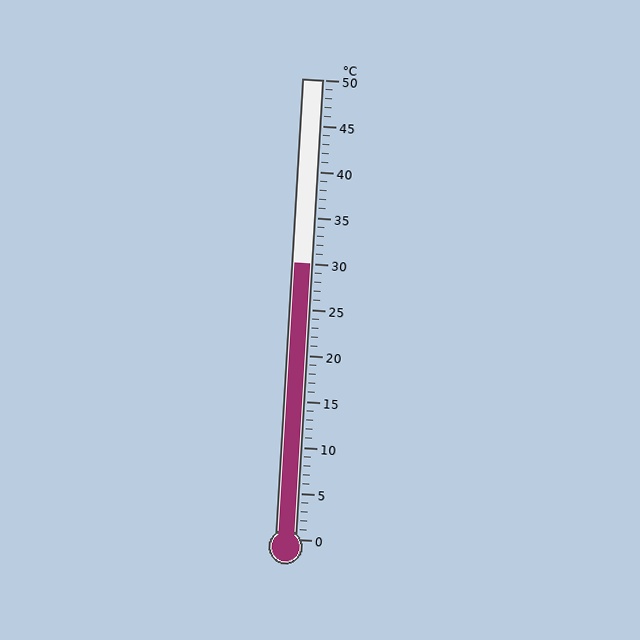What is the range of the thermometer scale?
The thermometer scale ranges from 0°C to 50°C.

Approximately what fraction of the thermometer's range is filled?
The thermometer is filled to approximately 60% of its range.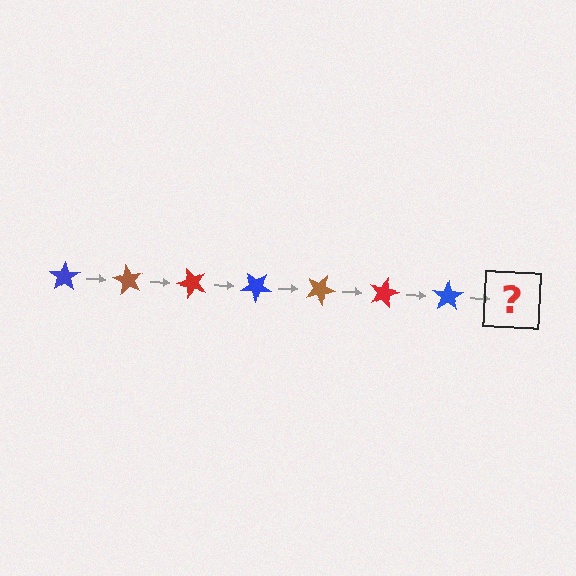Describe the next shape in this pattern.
It should be a brown star, rotated 420 degrees from the start.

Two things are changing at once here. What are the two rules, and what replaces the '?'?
The two rules are that it rotates 60 degrees each step and the color cycles through blue, brown, and red. The '?' should be a brown star, rotated 420 degrees from the start.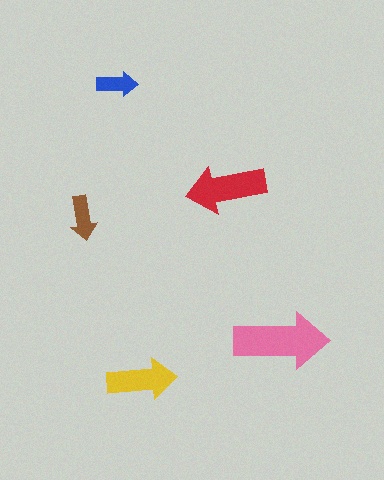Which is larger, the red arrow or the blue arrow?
The red one.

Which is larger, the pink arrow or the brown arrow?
The pink one.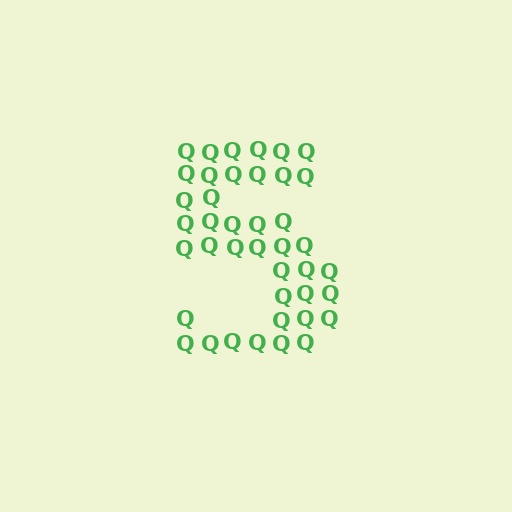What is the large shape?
The large shape is the digit 5.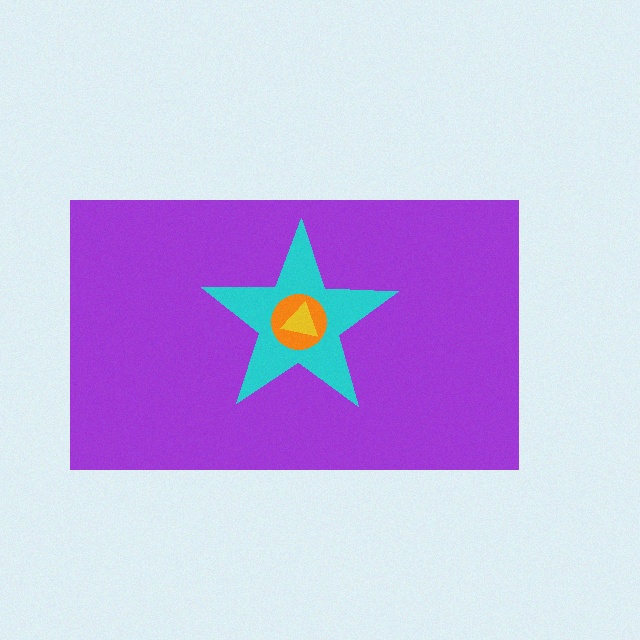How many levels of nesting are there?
4.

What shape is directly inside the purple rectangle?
The cyan star.